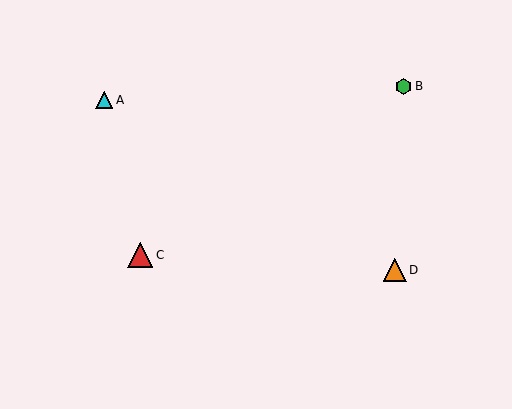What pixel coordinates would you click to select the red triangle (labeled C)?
Click at (140, 255) to select the red triangle C.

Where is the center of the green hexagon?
The center of the green hexagon is at (404, 86).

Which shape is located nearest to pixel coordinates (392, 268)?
The orange triangle (labeled D) at (395, 270) is nearest to that location.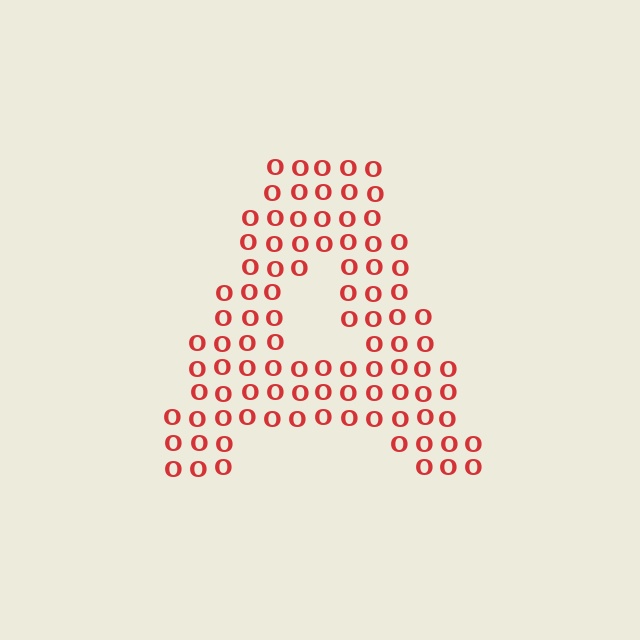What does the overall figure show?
The overall figure shows the letter A.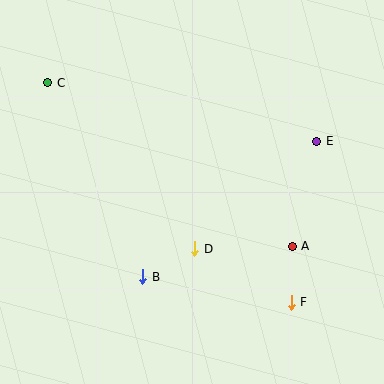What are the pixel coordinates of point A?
Point A is at (292, 246).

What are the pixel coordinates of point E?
Point E is at (317, 141).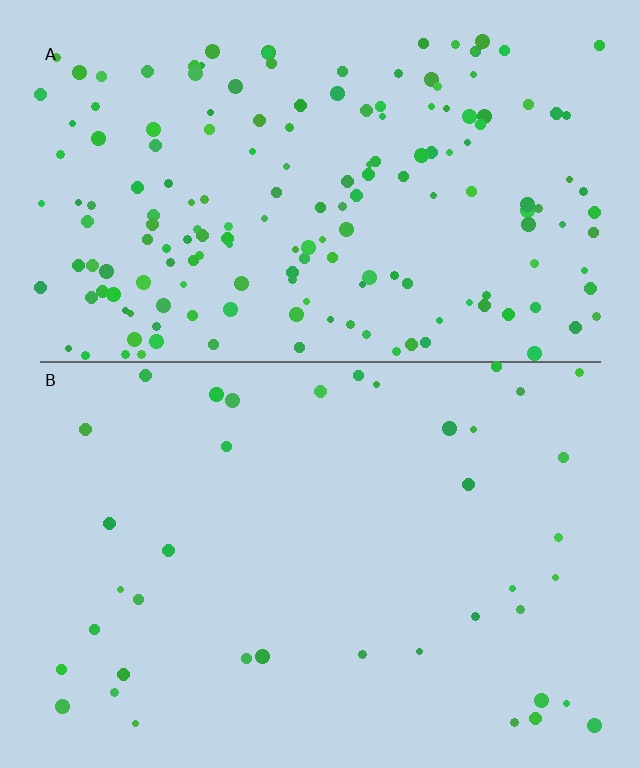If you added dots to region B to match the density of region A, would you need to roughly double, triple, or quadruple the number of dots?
Approximately quadruple.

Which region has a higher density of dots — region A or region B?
A (the top).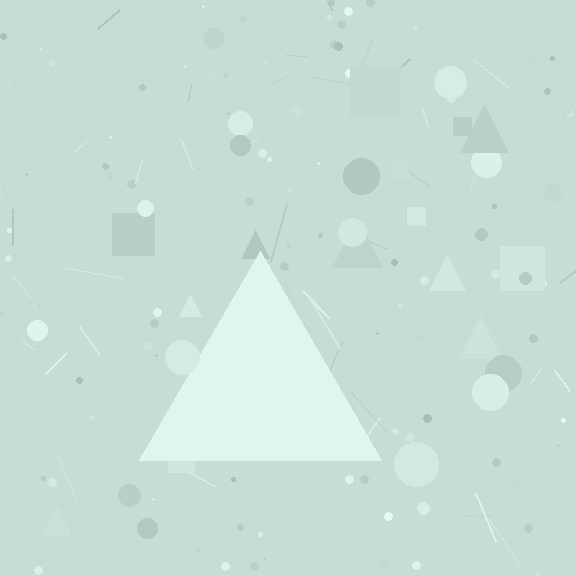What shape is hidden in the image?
A triangle is hidden in the image.